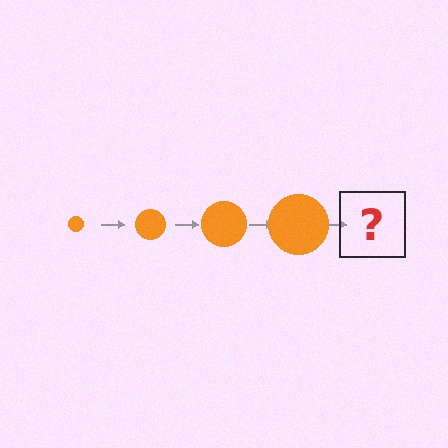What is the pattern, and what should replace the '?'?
The pattern is that the circle gets progressively larger each step. The '?' should be an orange circle, larger than the previous one.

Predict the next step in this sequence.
The next step is an orange circle, larger than the previous one.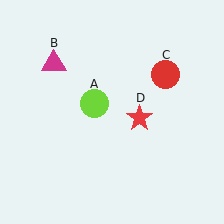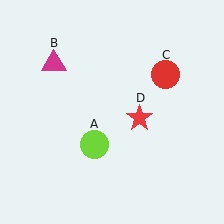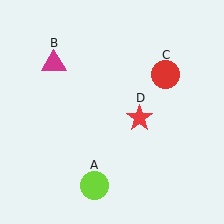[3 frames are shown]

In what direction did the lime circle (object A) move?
The lime circle (object A) moved down.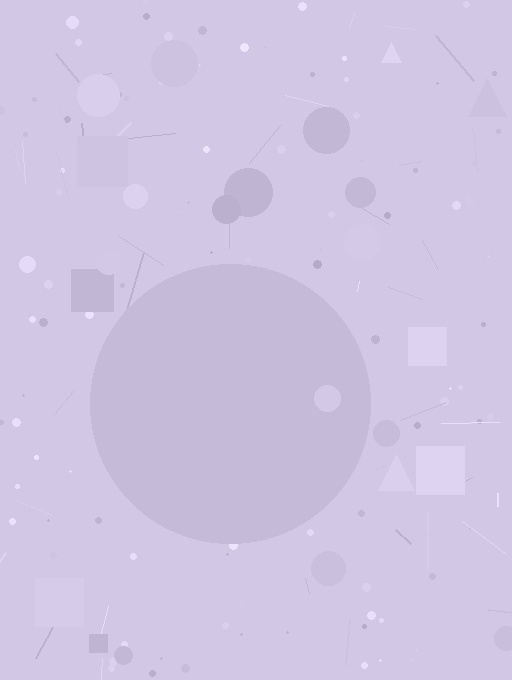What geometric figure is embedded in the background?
A circle is embedded in the background.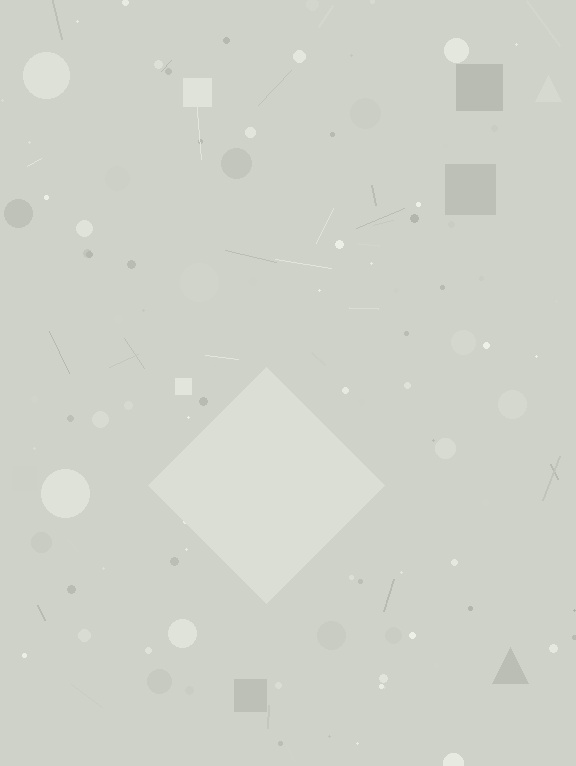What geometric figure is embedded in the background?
A diamond is embedded in the background.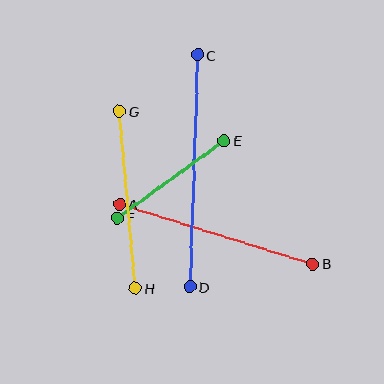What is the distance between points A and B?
The distance is approximately 202 pixels.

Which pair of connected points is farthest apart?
Points C and D are farthest apart.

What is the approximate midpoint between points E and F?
The midpoint is at approximately (171, 179) pixels.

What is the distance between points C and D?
The distance is approximately 232 pixels.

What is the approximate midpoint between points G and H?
The midpoint is at approximately (127, 200) pixels.